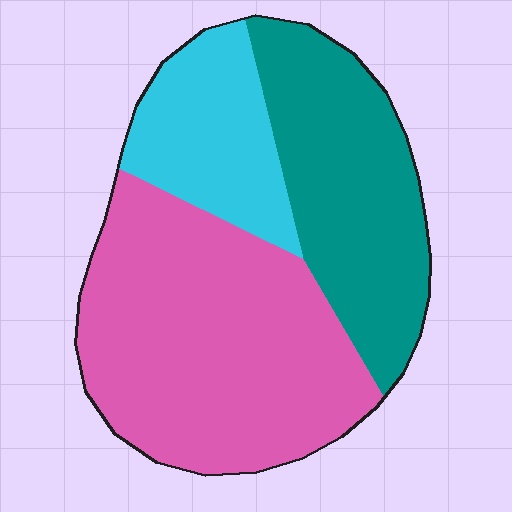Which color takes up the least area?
Cyan, at roughly 20%.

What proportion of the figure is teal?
Teal takes up between a quarter and a half of the figure.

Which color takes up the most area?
Pink, at roughly 50%.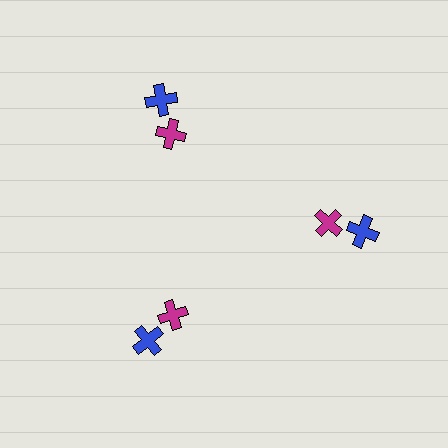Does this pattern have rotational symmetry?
Yes, this pattern has 3-fold rotational symmetry. It looks the same after rotating 120 degrees around the center.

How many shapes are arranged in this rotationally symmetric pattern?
There are 6 shapes, arranged in 3 groups of 2.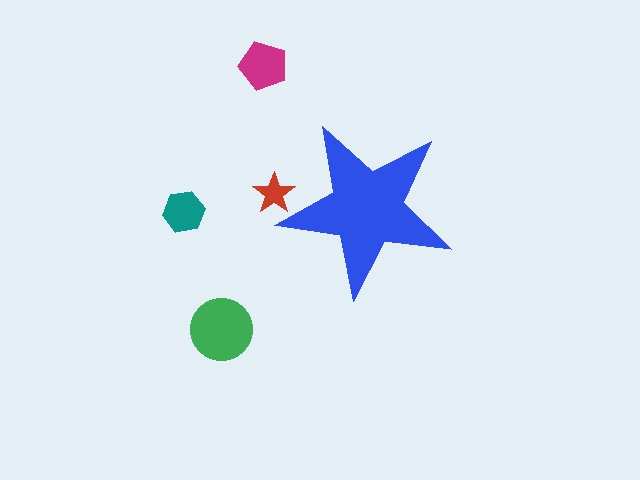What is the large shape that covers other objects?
A blue star.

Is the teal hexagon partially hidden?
No, the teal hexagon is fully visible.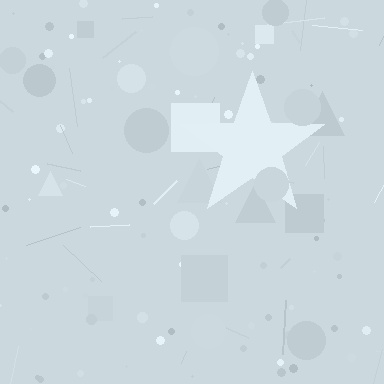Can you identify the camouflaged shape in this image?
The camouflaged shape is a star.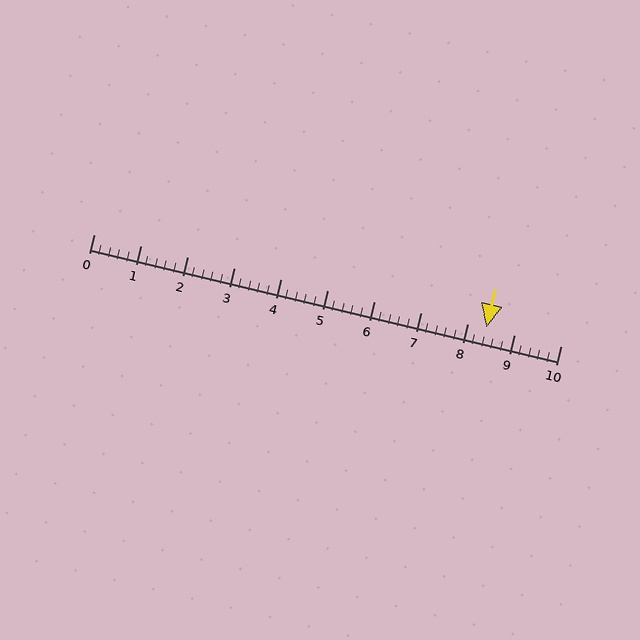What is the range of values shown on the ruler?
The ruler shows values from 0 to 10.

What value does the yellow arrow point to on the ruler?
The yellow arrow points to approximately 8.4.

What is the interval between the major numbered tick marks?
The major tick marks are spaced 1 units apart.